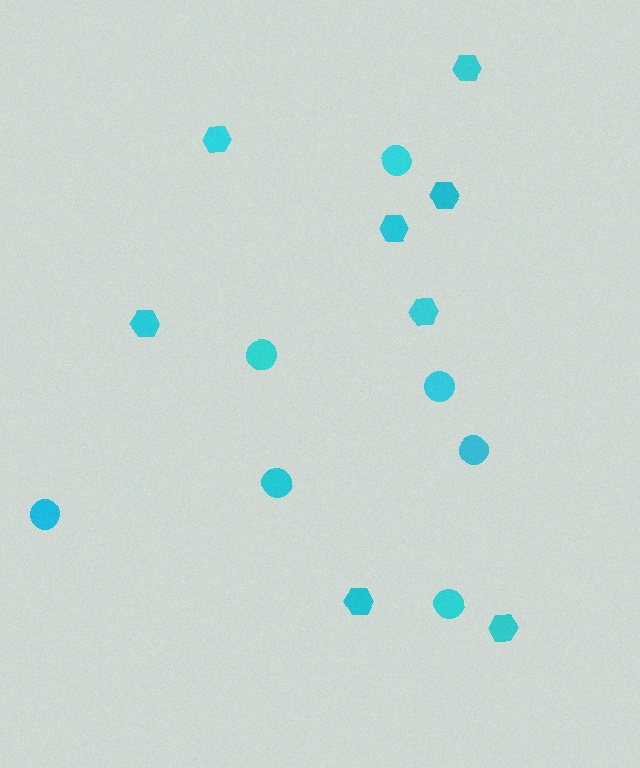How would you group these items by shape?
There are 2 groups: one group of hexagons (8) and one group of circles (7).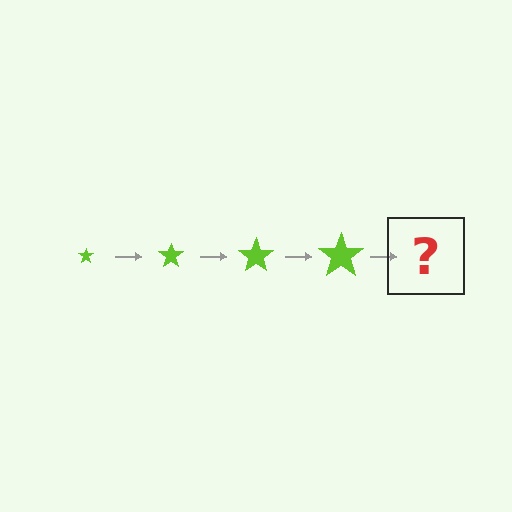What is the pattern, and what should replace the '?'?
The pattern is that the star gets progressively larger each step. The '?' should be a lime star, larger than the previous one.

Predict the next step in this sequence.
The next step is a lime star, larger than the previous one.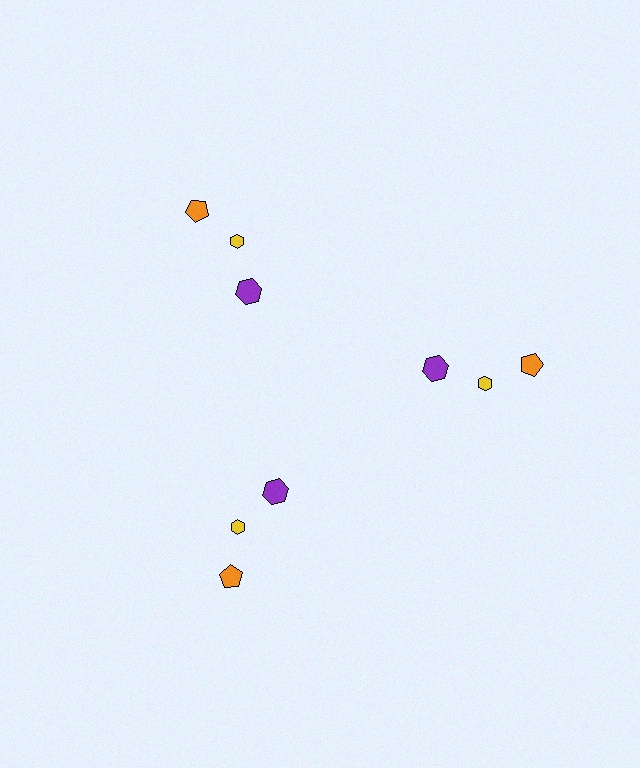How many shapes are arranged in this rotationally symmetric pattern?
There are 9 shapes, arranged in 3 groups of 3.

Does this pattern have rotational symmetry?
Yes, this pattern has 3-fold rotational symmetry. It looks the same after rotating 120 degrees around the center.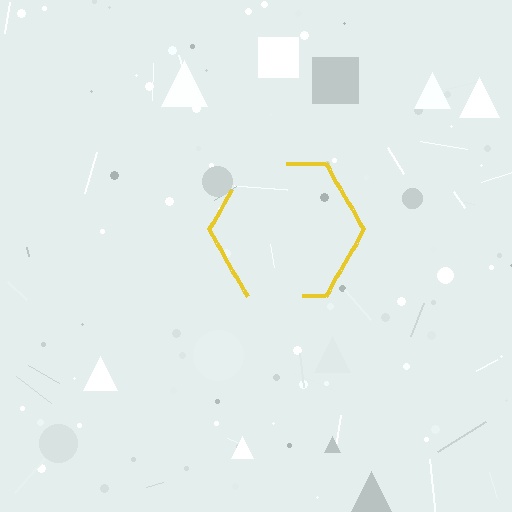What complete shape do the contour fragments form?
The contour fragments form a hexagon.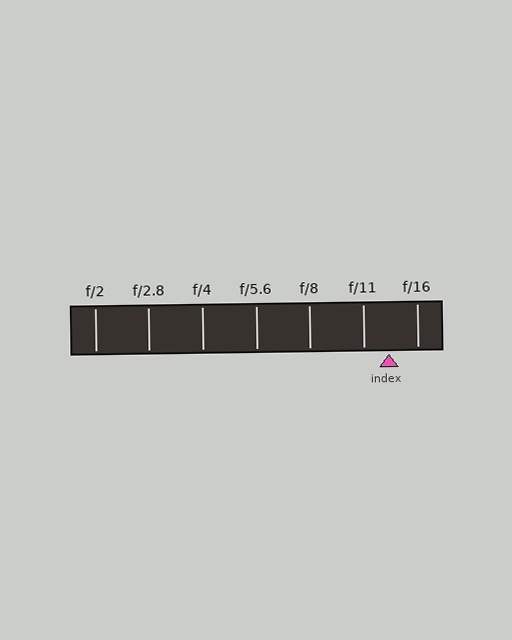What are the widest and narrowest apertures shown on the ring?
The widest aperture shown is f/2 and the narrowest is f/16.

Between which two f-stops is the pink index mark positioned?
The index mark is between f/11 and f/16.